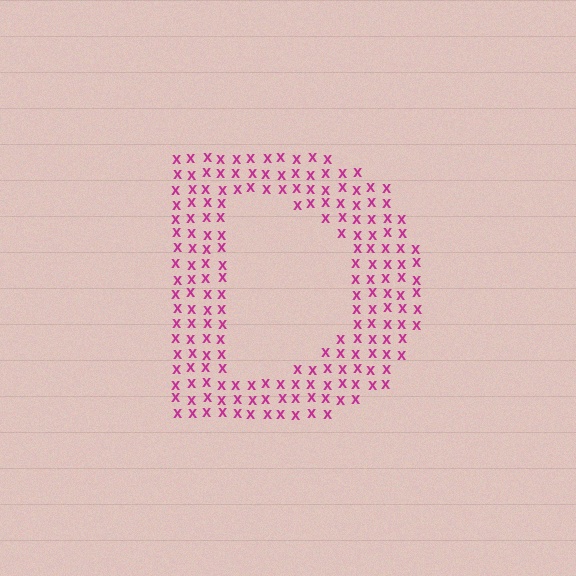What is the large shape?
The large shape is the letter D.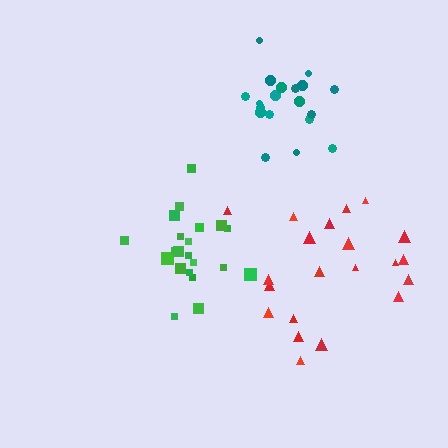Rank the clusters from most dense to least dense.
green, teal, red.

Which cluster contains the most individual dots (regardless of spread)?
Red (21).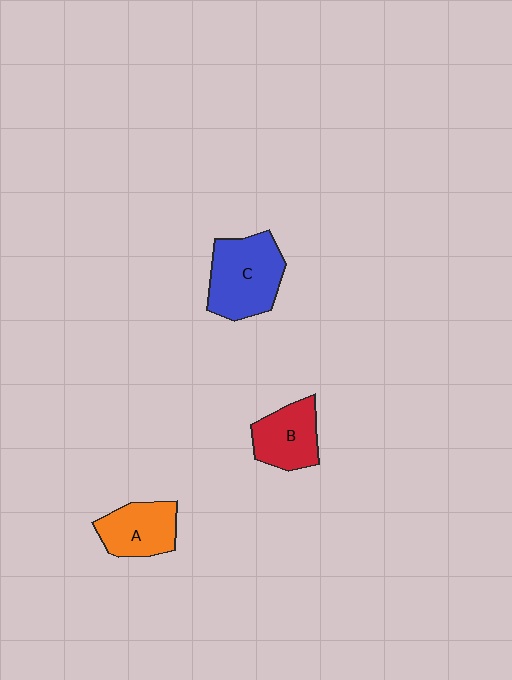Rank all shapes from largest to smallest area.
From largest to smallest: C (blue), A (orange), B (red).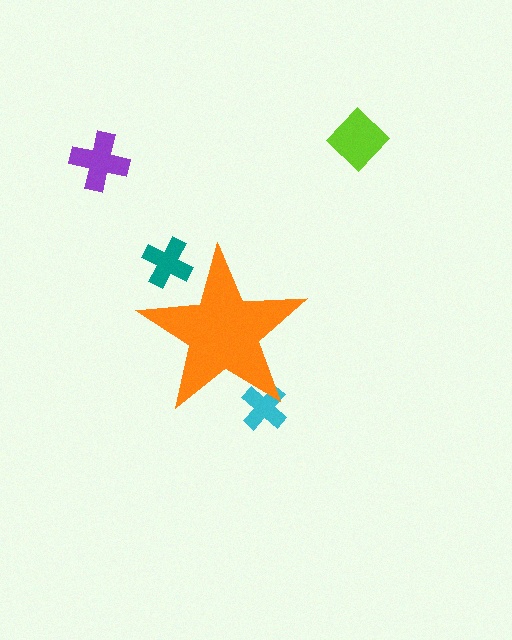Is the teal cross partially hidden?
Yes, the teal cross is partially hidden behind the orange star.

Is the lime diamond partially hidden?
No, the lime diamond is fully visible.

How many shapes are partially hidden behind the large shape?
2 shapes are partially hidden.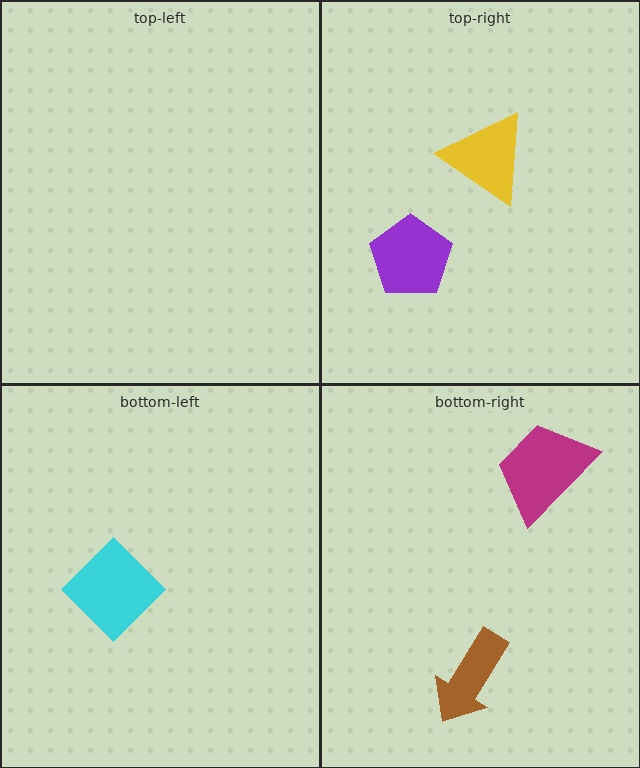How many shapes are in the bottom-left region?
1.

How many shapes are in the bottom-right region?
2.